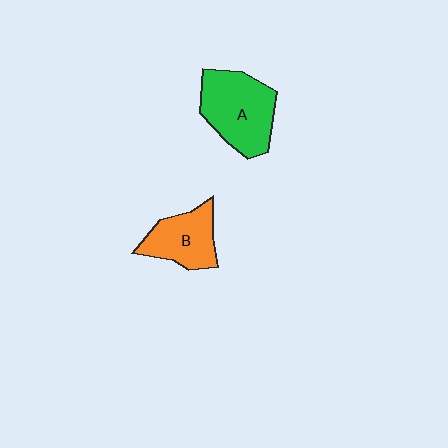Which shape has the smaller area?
Shape B (orange).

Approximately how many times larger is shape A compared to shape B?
Approximately 1.4 times.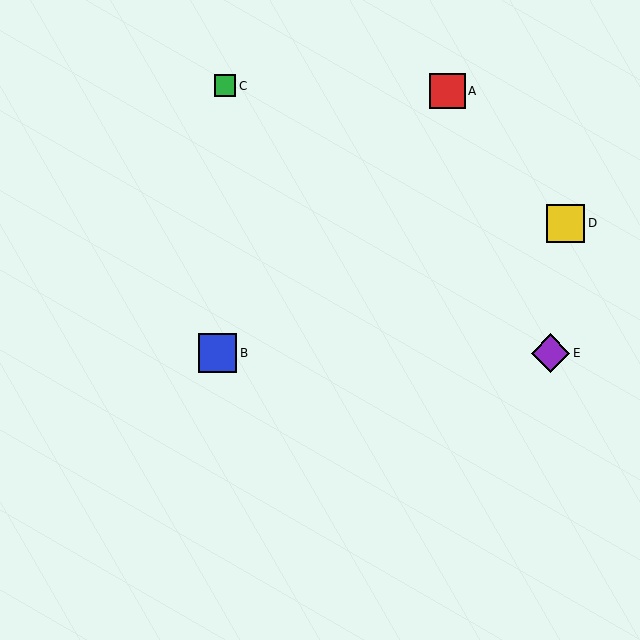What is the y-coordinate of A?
Object A is at y≈91.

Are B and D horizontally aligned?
No, B is at y≈353 and D is at y≈223.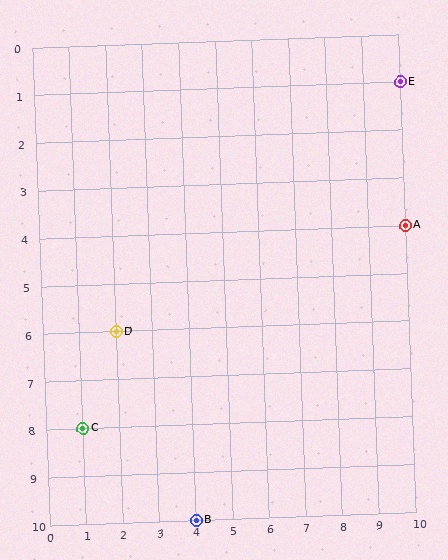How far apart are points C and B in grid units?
Points C and B are 3 columns and 2 rows apart (about 3.6 grid units diagonally).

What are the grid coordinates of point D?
Point D is at grid coordinates (2, 6).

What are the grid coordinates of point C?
Point C is at grid coordinates (1, 8).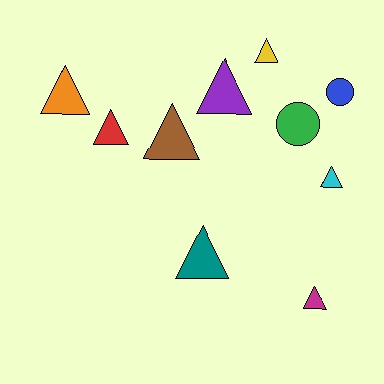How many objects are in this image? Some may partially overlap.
There are 10 objects.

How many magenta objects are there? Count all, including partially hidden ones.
There is 1 magenta object.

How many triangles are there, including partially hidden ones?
There are 8 triangles.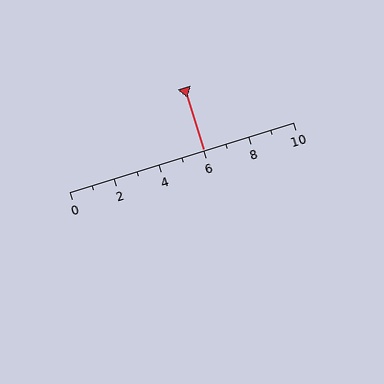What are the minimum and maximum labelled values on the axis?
The axis runs from 0 to 10.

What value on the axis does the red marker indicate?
The marker indicates approximately 6.